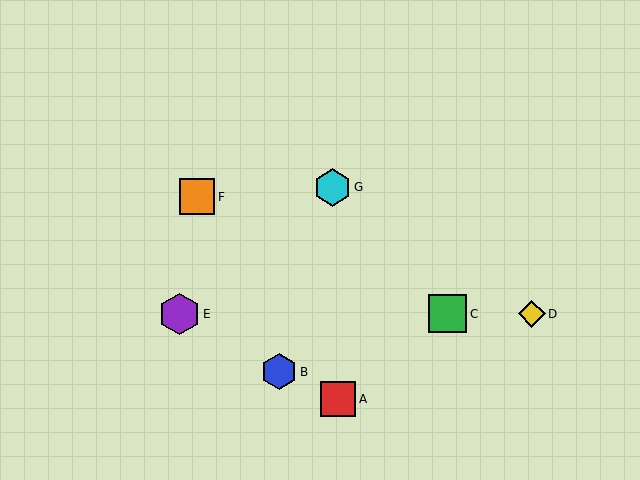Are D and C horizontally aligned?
Yes, both are at y≈314.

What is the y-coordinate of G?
Object G is at y≈187.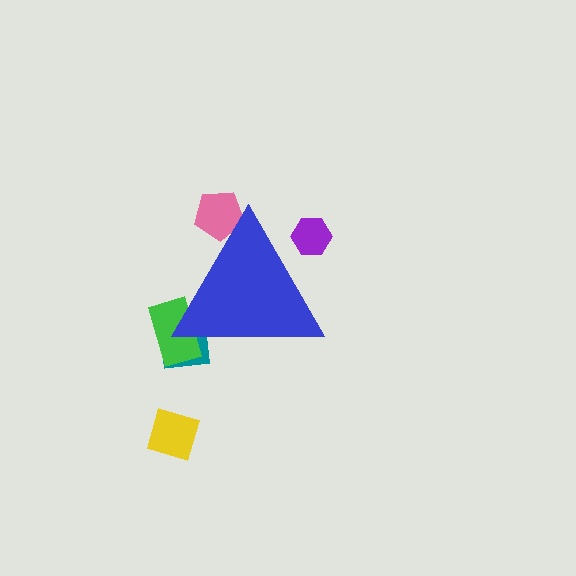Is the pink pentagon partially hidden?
Yes, the pink pentagon is partially hidden behind the blue triangle.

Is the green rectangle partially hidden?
Yes, the green rectangle is partially hidden behind the blue triangle.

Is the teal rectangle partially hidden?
Yes, the teal rectangle is partially hidden behind the blue triangle.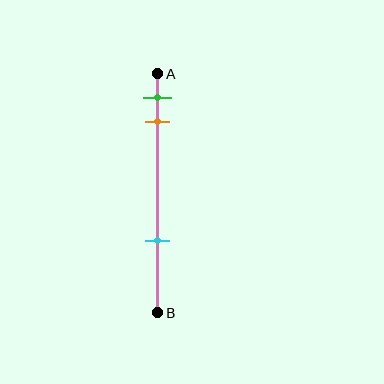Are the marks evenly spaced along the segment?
No, the marks are not evenly spaced.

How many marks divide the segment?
There are 3 marks dividing the segment.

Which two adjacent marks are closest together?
The green and orange marks are the closest adjacent pair.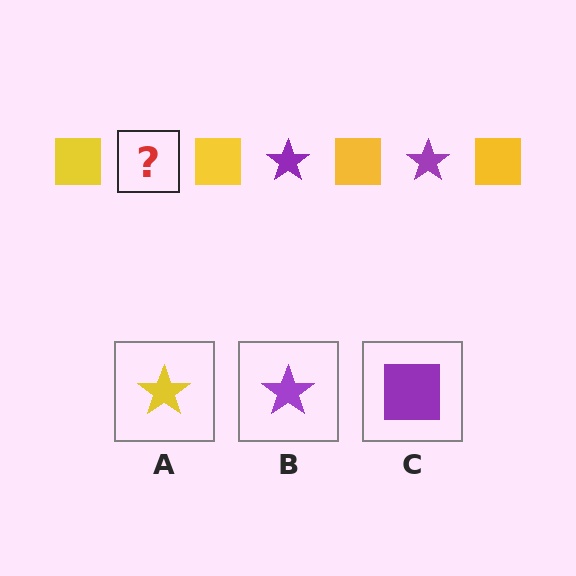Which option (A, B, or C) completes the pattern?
B.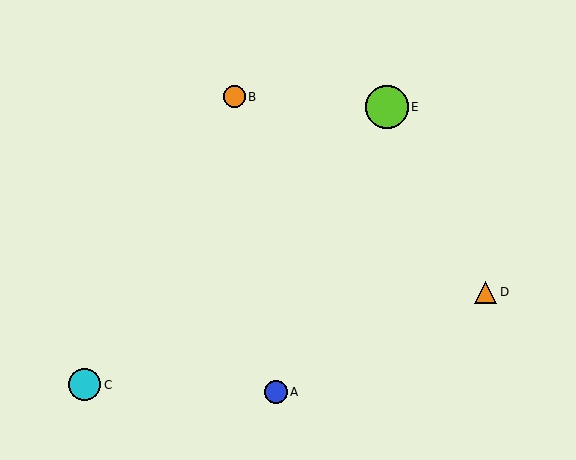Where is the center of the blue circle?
The center of the blue circle is at (276, 392).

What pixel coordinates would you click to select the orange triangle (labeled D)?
Click at (486, 292) to select the orange triangle D.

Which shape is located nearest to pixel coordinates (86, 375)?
The cyan circle (labeled C) at (85, 385) is nearest to that location.